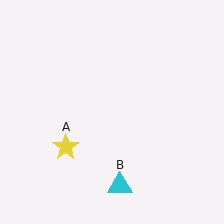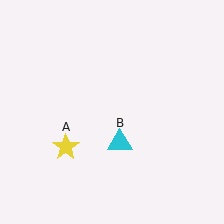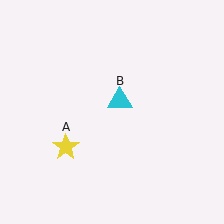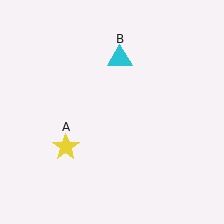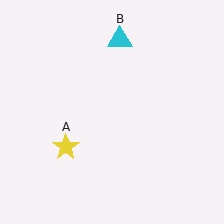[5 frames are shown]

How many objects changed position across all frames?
1 object changed position: cyan triangle (object B).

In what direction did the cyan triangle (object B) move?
The cyan triangle (object B) moved up.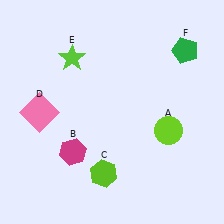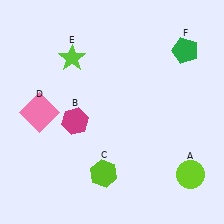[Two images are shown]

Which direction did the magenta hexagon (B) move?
The magenta hexagon (B) moved up.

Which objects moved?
The objects that moved are: the lime circle (A), the magenta hexagon (B).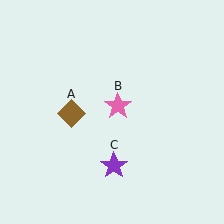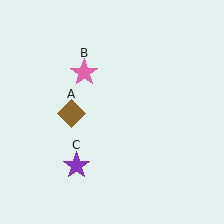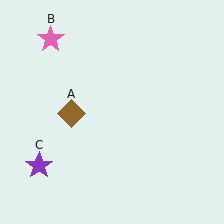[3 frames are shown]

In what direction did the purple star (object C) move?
The purple star (object C) moved left.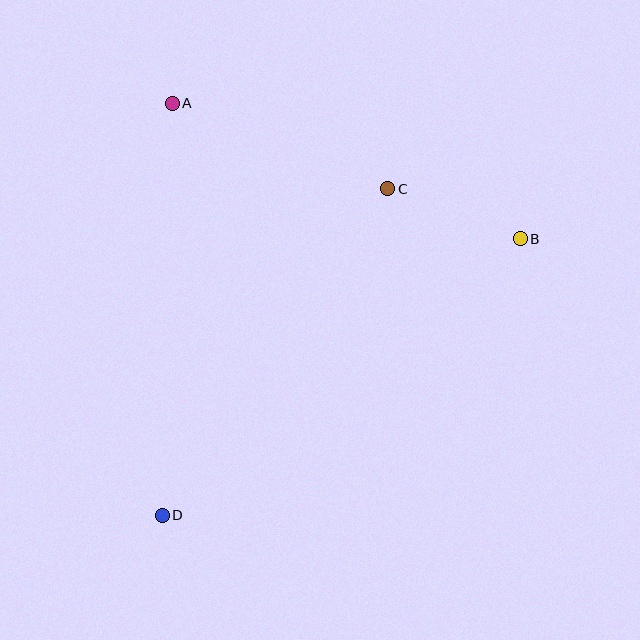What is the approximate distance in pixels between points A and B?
The distance between A and B is approximately 373 pixels.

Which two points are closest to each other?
Points B and C are closest to each other.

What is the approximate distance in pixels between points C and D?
The distance between C and D is approximately 397 pixels.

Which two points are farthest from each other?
Points B and D are farthest from each other.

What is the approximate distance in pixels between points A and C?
The distance between A and C is approximately 232 pixels.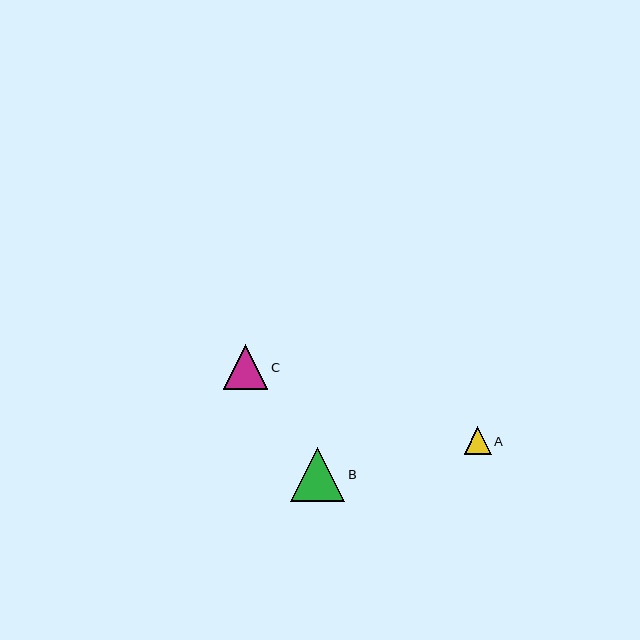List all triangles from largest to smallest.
From largest to smallest: B, C, A.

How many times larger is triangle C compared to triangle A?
Triangle C is approximately 1.6 times the size of triangle A.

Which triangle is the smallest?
Triangle A is the smallest with a size of approximately 27 pixels.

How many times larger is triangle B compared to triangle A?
Triangle B is approximately 2.0 times the size of triangle A.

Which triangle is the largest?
Triangle B is the largest with a size of approximately 54 pixels.